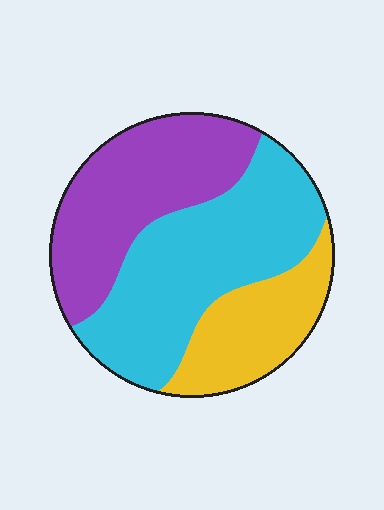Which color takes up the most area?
Cyan, at roughly 45%.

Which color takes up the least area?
Yellow, at roughly 20%.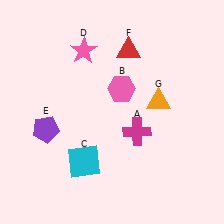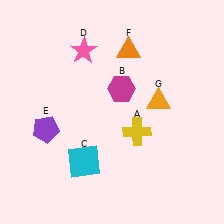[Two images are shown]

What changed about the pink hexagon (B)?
In Image 1, B is pink. In Image 2, it changed to magenta.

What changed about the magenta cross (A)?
In Image 1, A is magenta. In Image 2, it changed to yellow.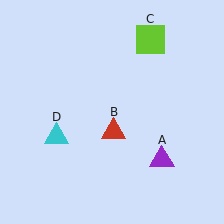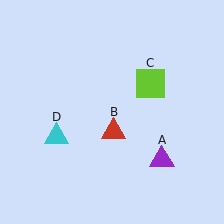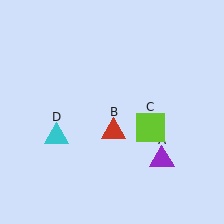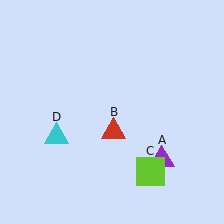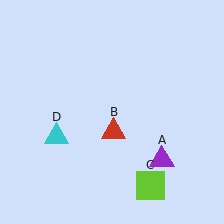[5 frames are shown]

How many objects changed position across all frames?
1 object changed position: lime square (object C).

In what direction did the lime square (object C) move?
The lime square (object C) moved down.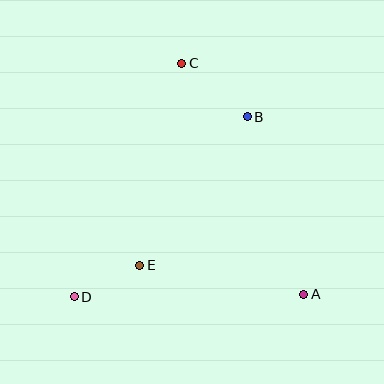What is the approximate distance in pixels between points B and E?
The distance between B and E is approximately 183 pixels.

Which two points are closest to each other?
Points D and E are closest to each other.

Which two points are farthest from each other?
Points A and C are farthest from each other.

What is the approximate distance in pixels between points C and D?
The distance between C and D is approximately 257 pixels.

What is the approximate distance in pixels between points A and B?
The distance between A and B is approximately 187 pixels.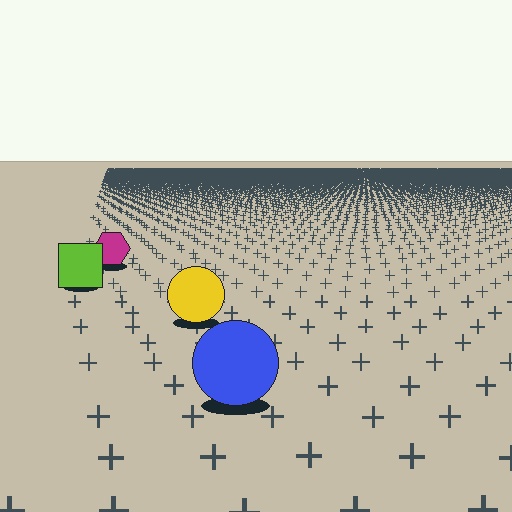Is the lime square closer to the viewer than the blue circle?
No. The blue circle is closer — you can tell from the texture gradient: the ground texture is coarser near it.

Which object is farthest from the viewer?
The magenta hexagon is farthest from the viewer. It appears smaller and the ground texture around it is denser.